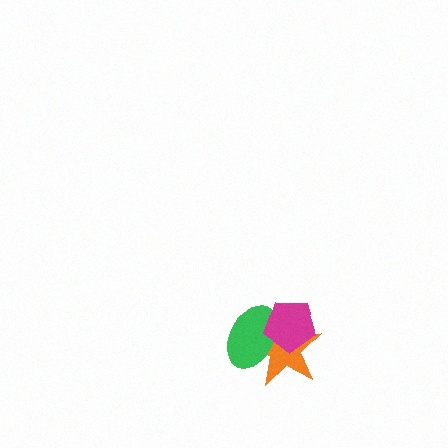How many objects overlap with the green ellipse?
2 objects overlap with the green ellipse.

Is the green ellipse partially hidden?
Yes, it is partially covered by another shape.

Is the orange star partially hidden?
Yes, it is partially covered by another shape.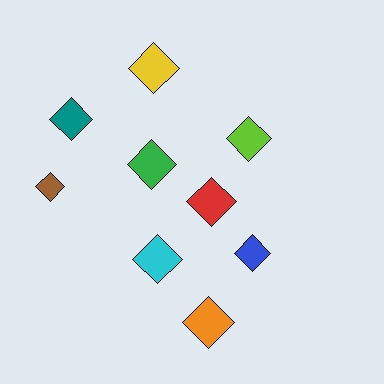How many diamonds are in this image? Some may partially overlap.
There are 9 diamonds.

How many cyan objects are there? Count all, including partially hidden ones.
There is 1 cyan object.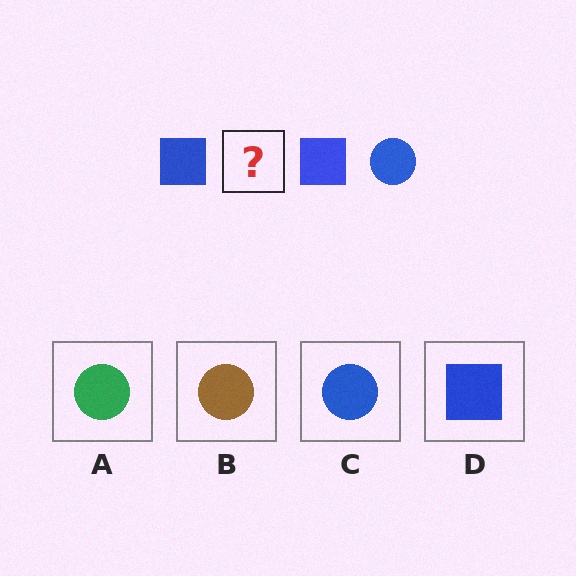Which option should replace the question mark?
Option C.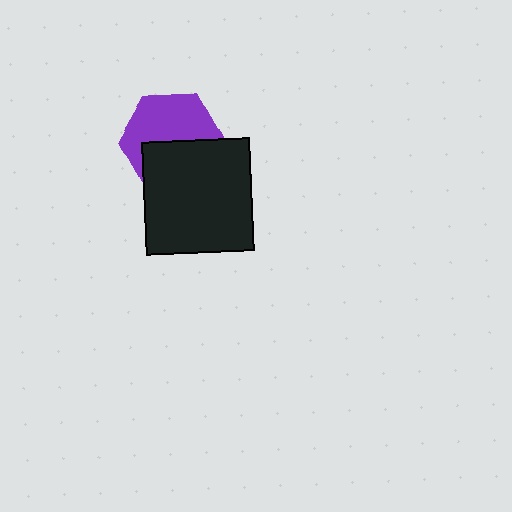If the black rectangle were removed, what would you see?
You would see the complete purple hexagon.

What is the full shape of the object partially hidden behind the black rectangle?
The partially hidden object is a purple hexagon.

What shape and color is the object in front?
The object in front is a black rectangle.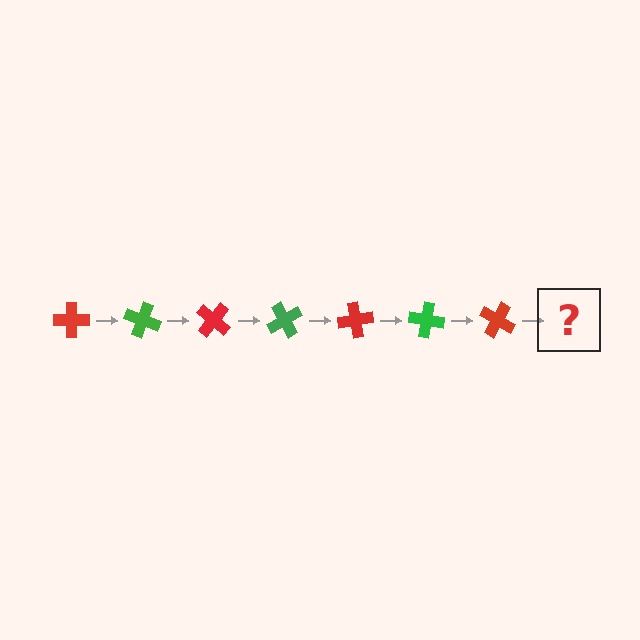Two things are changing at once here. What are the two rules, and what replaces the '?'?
The two rules are that it rotates 20 degrees each step and the color cycles through red and green. The '?' should be a green cross, rotated 140 degrees from the start.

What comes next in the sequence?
The next element should be a green cross, rotated 140 degrees from the start.